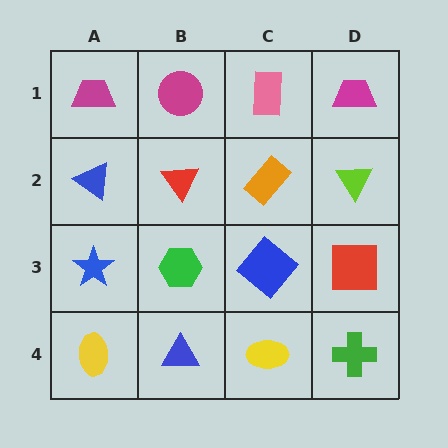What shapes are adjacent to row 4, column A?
A blue star (row 3, column A), a blue triangle (row 4, column B).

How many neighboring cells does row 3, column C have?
4.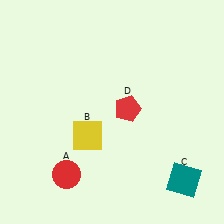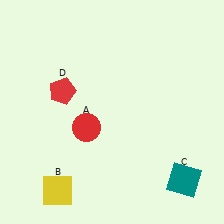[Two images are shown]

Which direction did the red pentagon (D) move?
The red pentagon (D) moved left.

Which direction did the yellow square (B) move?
The yellow square (B) moved down.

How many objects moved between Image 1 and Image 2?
3 objects moved between the two images.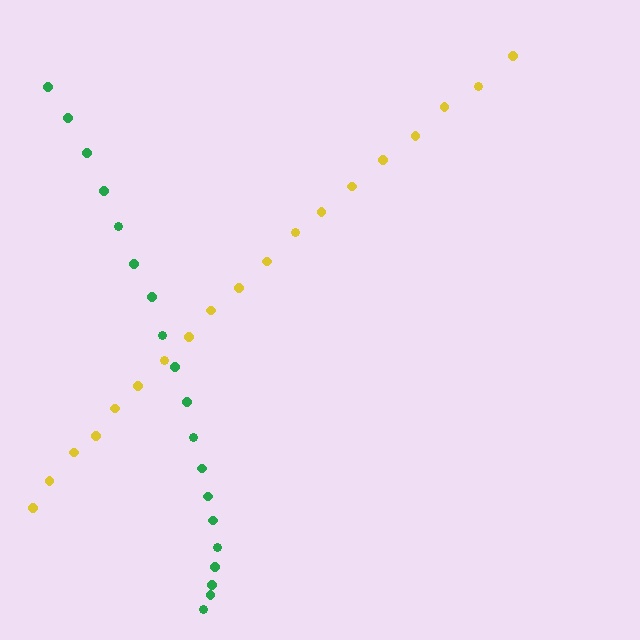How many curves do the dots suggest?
There are 2 distinct paths.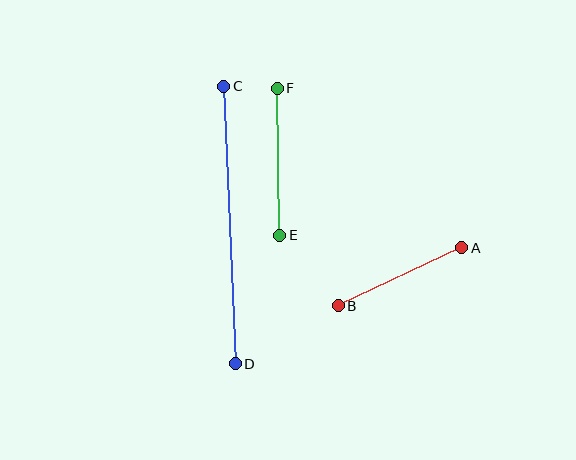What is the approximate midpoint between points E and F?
The midpoint is at approximately (278, 162) pixels.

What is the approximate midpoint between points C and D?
The midpoint is at approximately (229, 225) pixels.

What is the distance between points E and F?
The distance is approximately 147 pixels.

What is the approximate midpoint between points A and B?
The midpoint is at approximately (400, 277) pixels.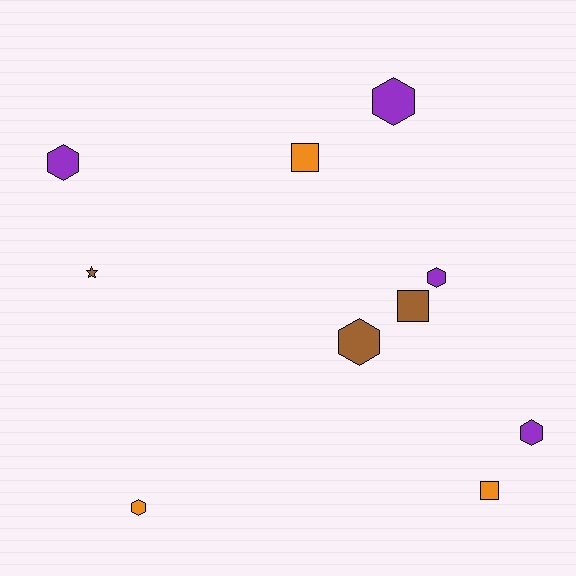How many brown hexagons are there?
There is 1 brown hexagon.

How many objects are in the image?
There are 10 objects.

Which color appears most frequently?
Purple, with 4 objects.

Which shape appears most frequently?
Hexagon, with 6 objects.